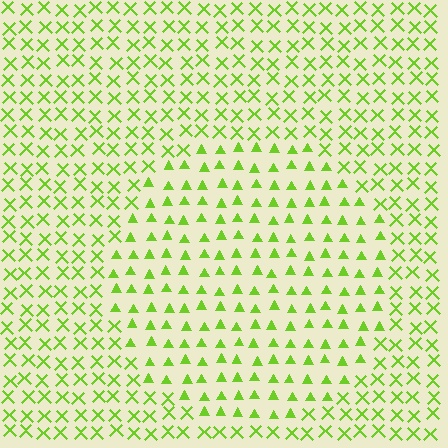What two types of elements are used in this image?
The image uses triangles inside the circle region and X marks outside it.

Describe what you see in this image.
The image is filled with small lime elements arranged in a uniform grid. A circle-shaped region contains triangles, while the surrounding area contains X marks. The boundary is defined purely by the change in element shape.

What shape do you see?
I see a circle.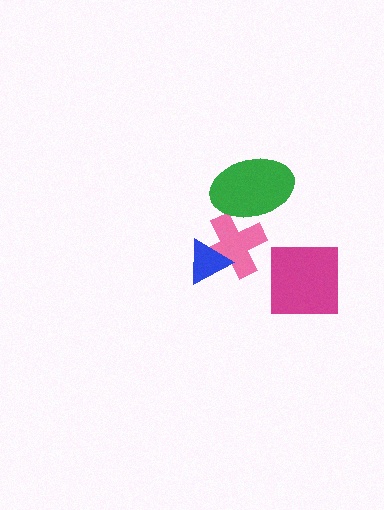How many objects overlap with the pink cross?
2 objects overlap with the pink cross.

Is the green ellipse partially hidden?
No, no other shape covers it.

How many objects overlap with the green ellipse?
1 object overlaps with the green ellipse.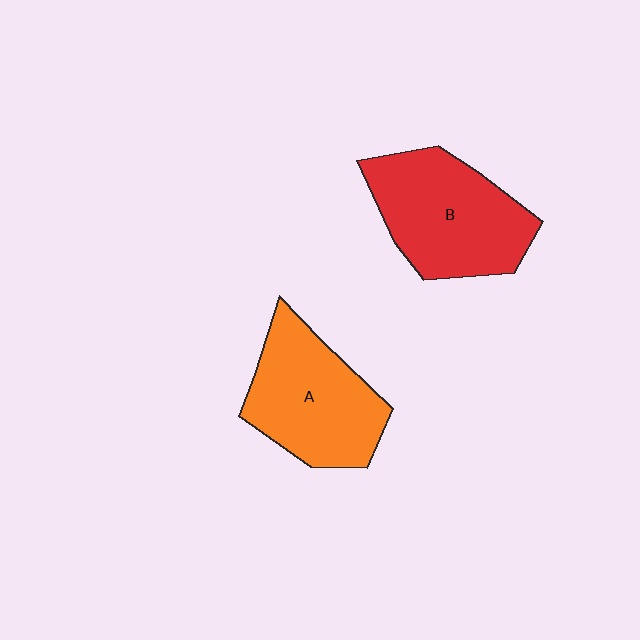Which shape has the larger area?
Shape B (red).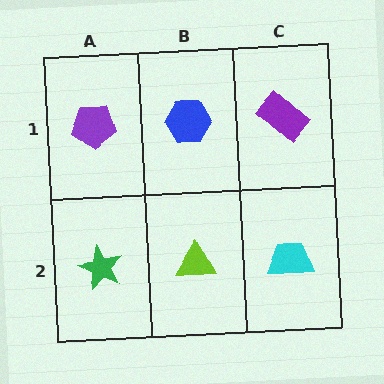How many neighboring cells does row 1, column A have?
2.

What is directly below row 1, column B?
A lime triangle.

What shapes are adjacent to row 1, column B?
A lime triangle (row 2, column B), a purple pentagon (row 1, column A), a purple rectangle (row 1, column C).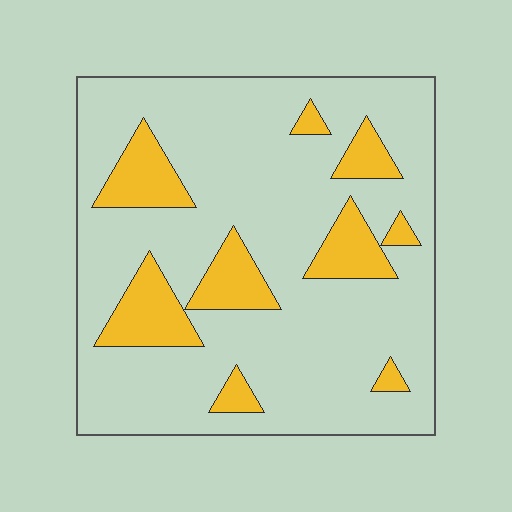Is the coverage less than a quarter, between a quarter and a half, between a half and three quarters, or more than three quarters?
Less than a quarter.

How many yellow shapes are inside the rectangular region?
9.